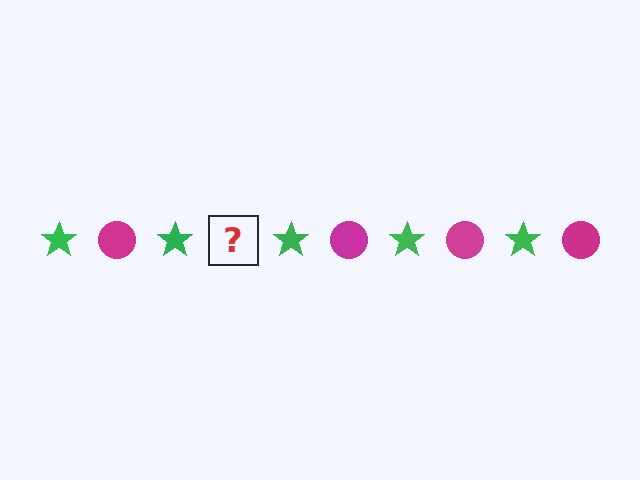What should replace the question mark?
The question mark should be replaced with a magenta circle.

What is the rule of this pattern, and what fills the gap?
The rule is that the pattern alternates between green star and magenta circle. The gap should be filled with a magenta circle.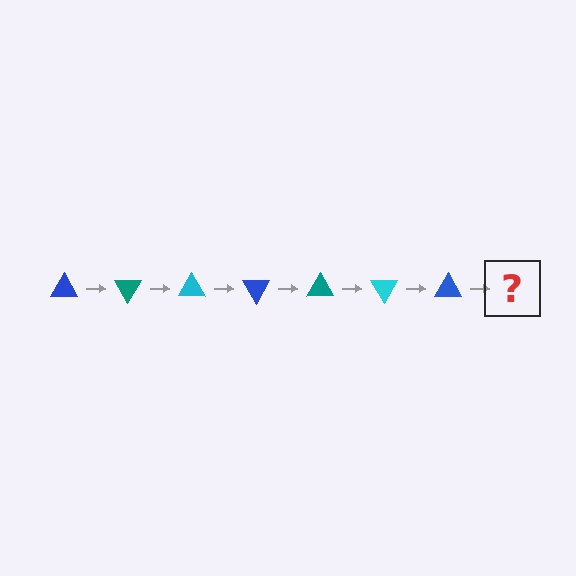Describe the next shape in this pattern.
It should be a teal triangle, rotated 420 degrees from the start.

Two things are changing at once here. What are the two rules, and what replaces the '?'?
The two rules are that it rotates 60 degrees each step and the color cycles through blue, teal, and cyan. The '?' should be a teal triangle, rotated 420 degrees from the start.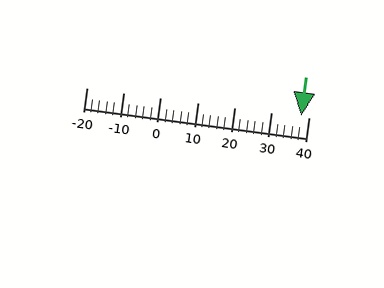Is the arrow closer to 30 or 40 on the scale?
The arrow is closer to 40.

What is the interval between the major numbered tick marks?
The major tick marks are spaced 10 units apart.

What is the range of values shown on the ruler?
The ruler shows values from -20 to 40.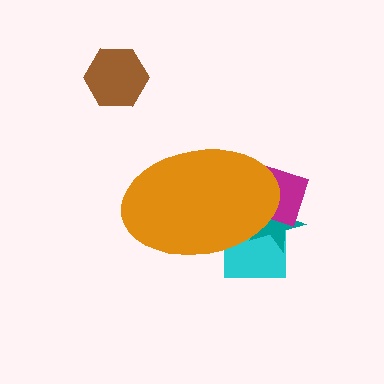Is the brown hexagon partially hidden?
No, the brown hexagon is fully visible.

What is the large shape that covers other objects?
An orange ellipse.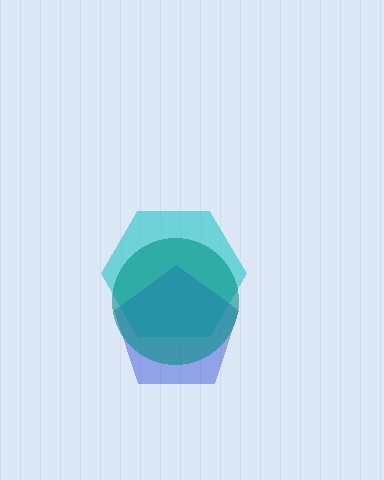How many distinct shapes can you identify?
There are 3 distinct shapes: a cyan hexagon, a blue pentagon, a teal circle.